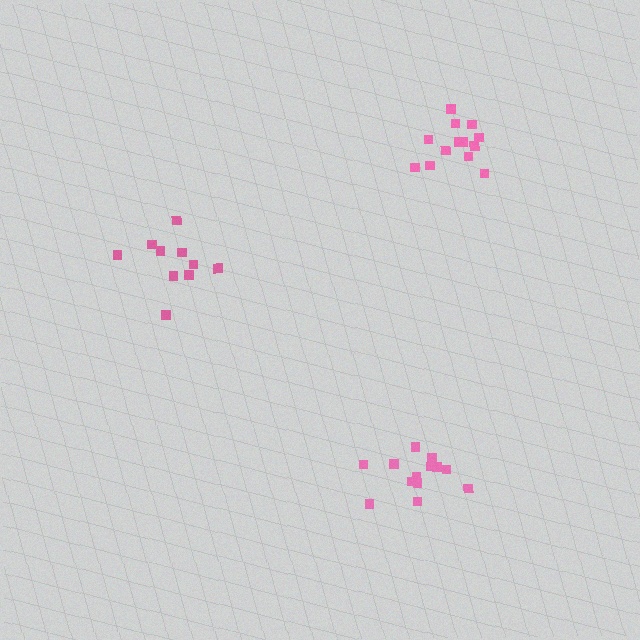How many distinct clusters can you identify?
There are 3 distinct clusters.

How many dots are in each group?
Group 1: 10 dots, Group 2: 13 dots, Group 3: 13 dots (36 total).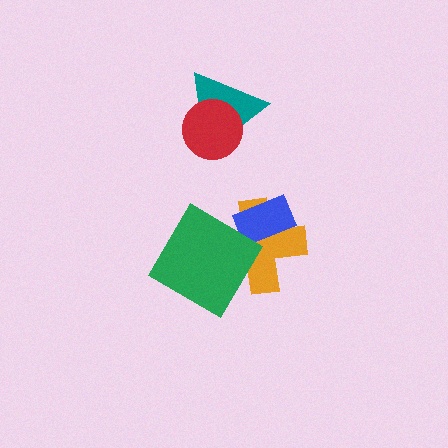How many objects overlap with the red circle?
1 object overlaps with the red circle.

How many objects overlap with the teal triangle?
1 object overlaps with the teal triangle.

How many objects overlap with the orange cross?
2 objects overlap with the orange cross.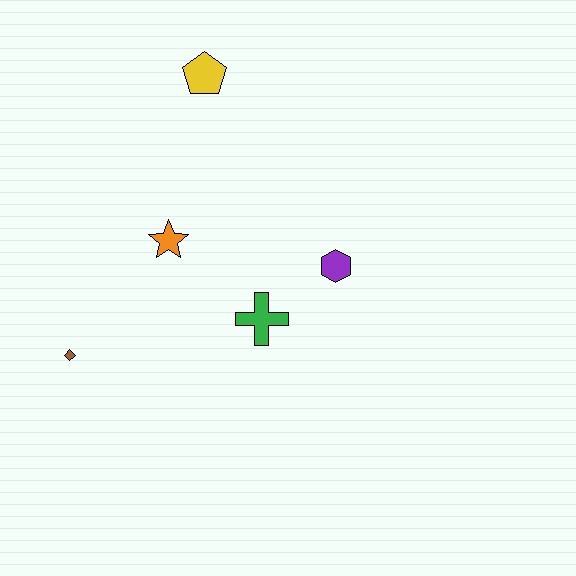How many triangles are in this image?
There are no triangles.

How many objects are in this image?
There are 5 objects.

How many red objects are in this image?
There are no red objects.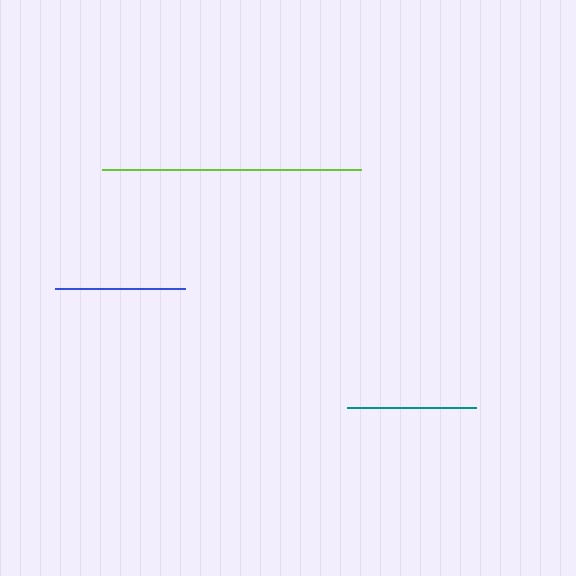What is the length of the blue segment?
The blue segment is approximately 130 pixels long.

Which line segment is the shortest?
The teal line is the shortest at approximately 129 pixels.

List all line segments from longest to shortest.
From longest to shortest: lime, blue, teal.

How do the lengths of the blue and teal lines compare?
The blue and teal lines are approximately the same length.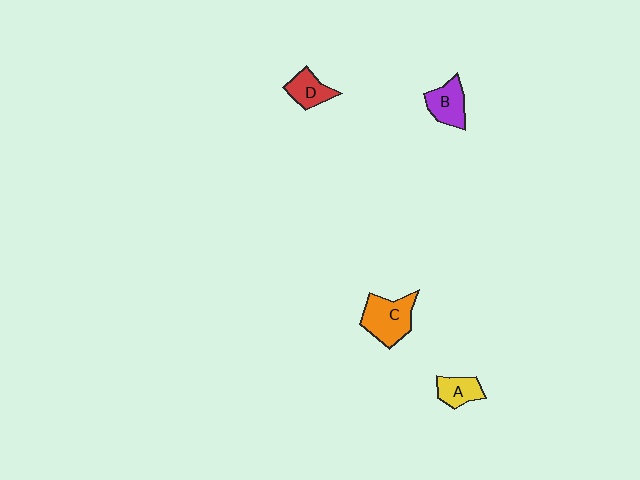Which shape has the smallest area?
Shape A (yellow).